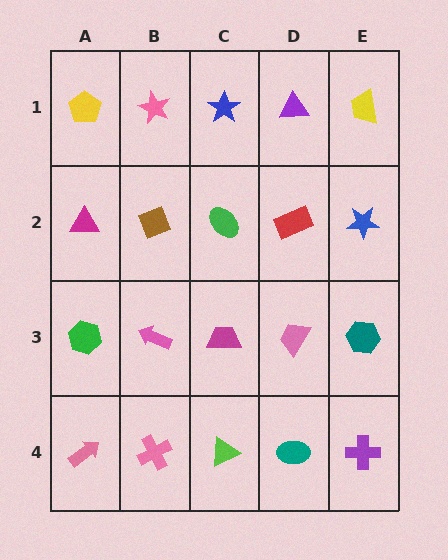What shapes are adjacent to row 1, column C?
A green ellipse (row 2, column C), a pink star (row 1, column B), a purple triangle (row 1, column D).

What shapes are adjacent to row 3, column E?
A blue star (row 2, column E), a purple cross (row 4, column E), a pink trapezoid (row 3, column D).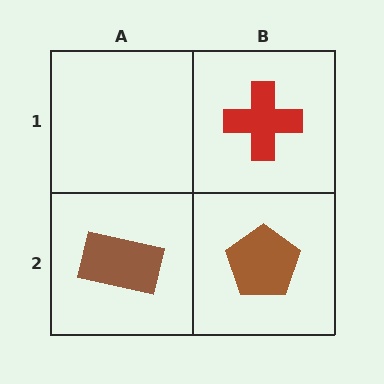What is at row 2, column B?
A brown pentagon.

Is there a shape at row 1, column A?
No, that cell is empty.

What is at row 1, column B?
A red cross.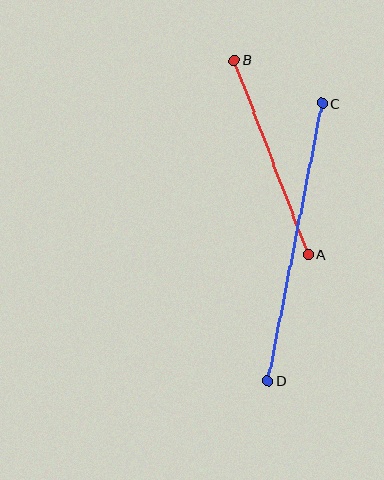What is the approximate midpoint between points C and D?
The midpoint is at approximately (295, 242) pixels.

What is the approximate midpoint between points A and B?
The midpoint is at approximately (271, 157) pixels.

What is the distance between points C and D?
The distance is approximately 283 pixels.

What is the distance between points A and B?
The distance is approximately 208 pixels.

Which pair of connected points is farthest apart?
Points C and D are farthest apart.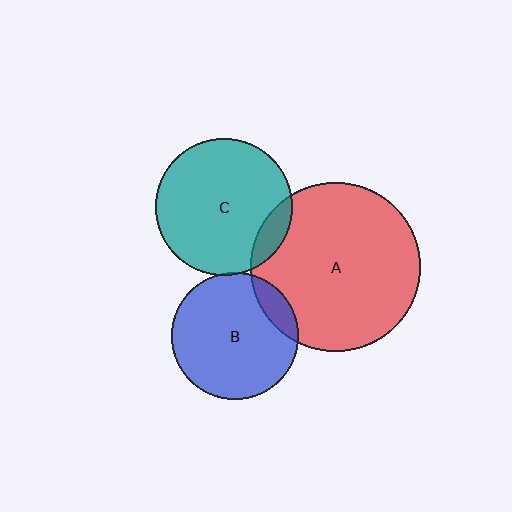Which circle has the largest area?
Circle A (red).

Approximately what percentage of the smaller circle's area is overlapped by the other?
Approximately 10%.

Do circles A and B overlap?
Yes.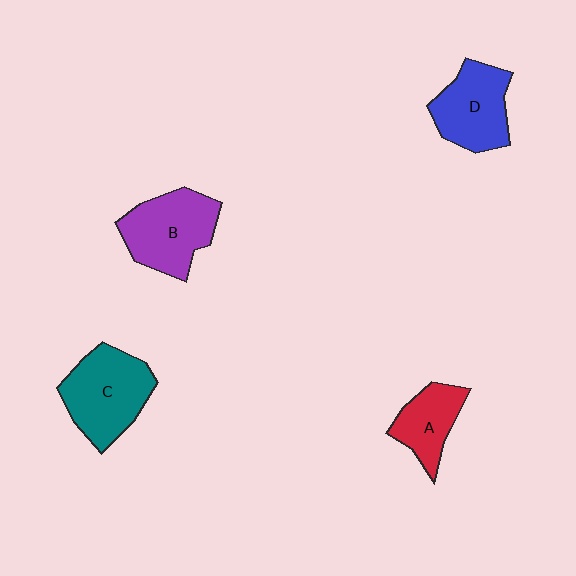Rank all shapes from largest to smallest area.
From largest to smallest: C (teal), B (purple), D (blue), A (red).